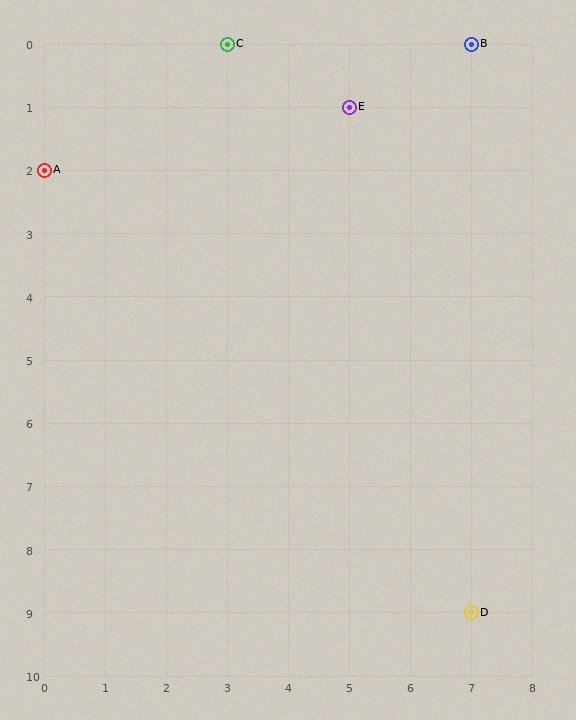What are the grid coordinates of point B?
Point B is at grid coordinates (7, 0).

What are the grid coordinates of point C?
Point C is at grid coordinates (3, 0).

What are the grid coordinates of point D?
Point D is at grid coordinates (7, 9).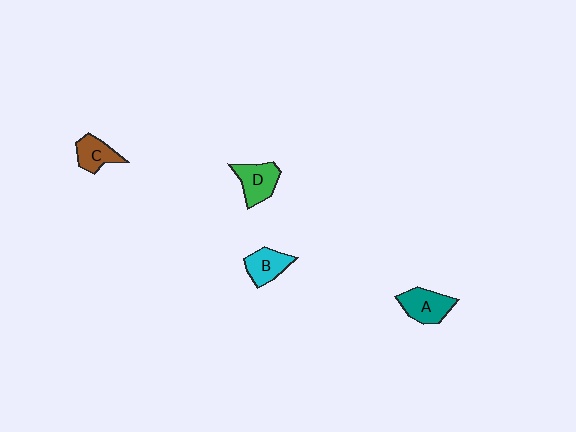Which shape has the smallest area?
Shape C (brown).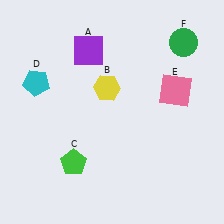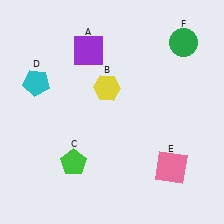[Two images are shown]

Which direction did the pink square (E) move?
The pink square (E) moved down.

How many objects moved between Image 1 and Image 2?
1 object moved between the two images.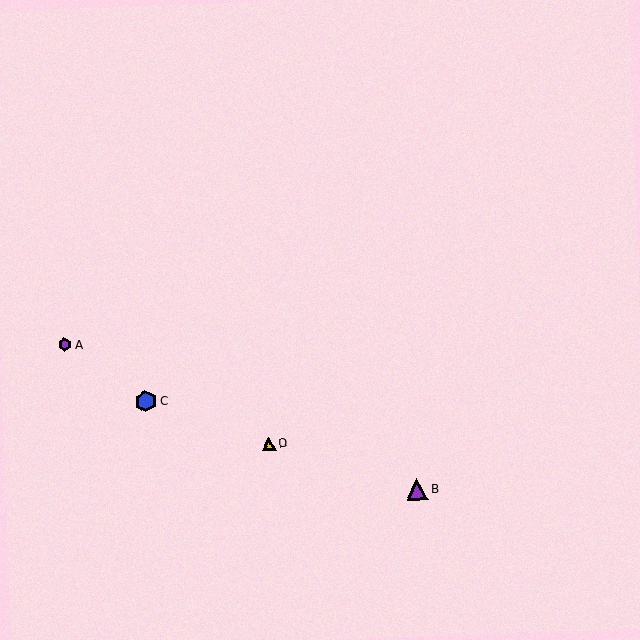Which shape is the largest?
The purple triangle (labeled B) is the largest.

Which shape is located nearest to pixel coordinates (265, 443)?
The yellow triangle (labeled D) at (269, 444) is nearest to that location.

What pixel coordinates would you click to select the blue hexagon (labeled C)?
Click at (146, 402) to select the blue hexagon C.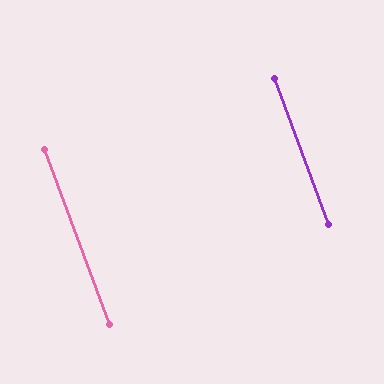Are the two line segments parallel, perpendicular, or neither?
Parallel — their directions differ by only 0.3°.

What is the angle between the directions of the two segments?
Approximately 0 degrees.